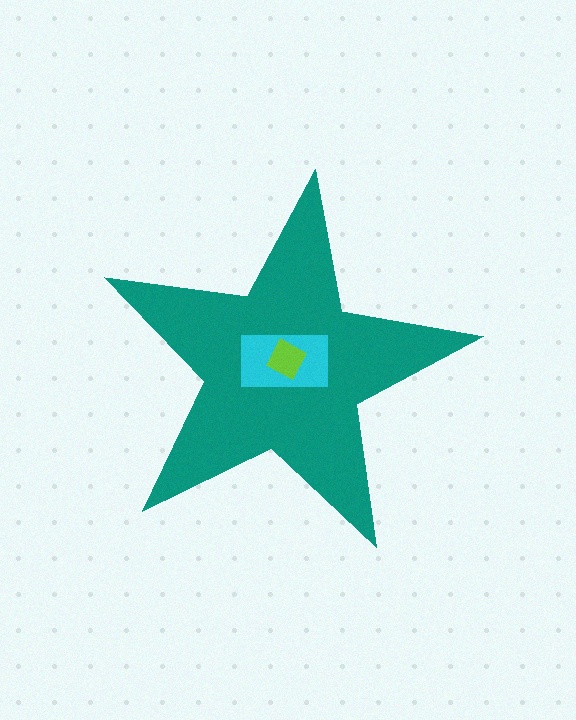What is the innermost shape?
The lime diamond.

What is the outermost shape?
The teal star.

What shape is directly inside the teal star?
The cyan rectangle.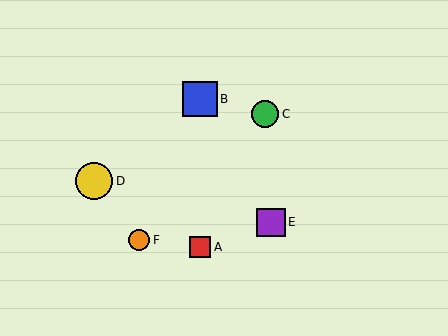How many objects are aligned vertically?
2 objects (A, B) are aligned vertically.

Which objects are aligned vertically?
Objects A, B are aligned vertically.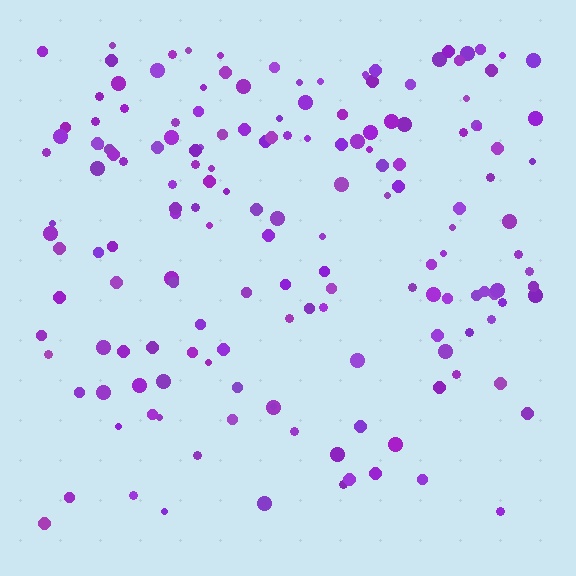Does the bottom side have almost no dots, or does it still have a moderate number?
Still a moderate number, just noticeably fewer than the top.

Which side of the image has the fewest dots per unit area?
The bottom.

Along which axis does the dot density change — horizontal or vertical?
Vertical.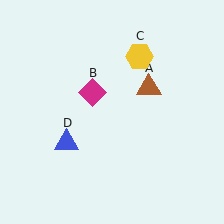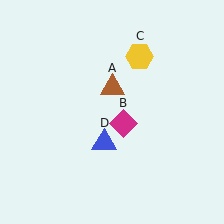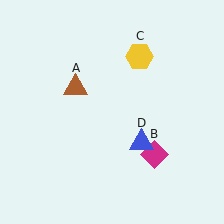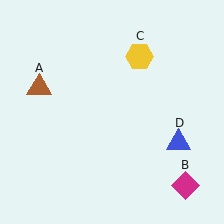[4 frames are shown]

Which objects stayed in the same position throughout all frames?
Yellow hexagon (object C) remained stationary.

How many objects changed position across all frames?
3 objects changed position: brown triangle (object A), magenta diamond (object B), blue triangle (object D).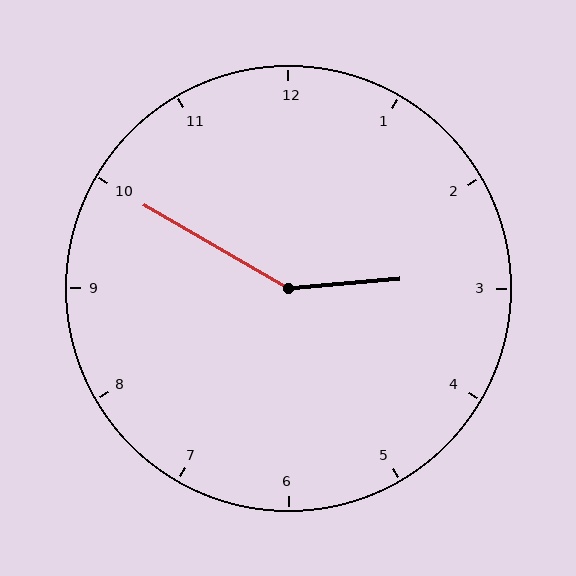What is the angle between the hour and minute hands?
Approximately 145 degrees.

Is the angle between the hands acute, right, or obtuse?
It is obtuse.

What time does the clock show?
2:50.